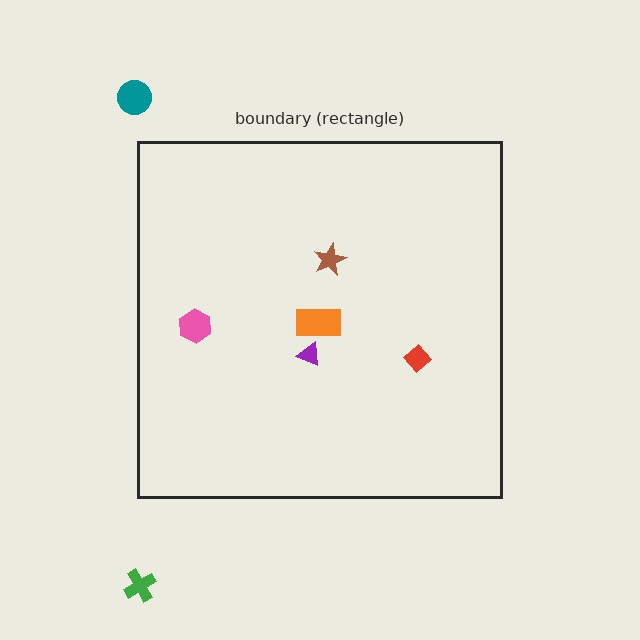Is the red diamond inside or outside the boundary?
Inside.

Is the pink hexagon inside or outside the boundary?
Inside.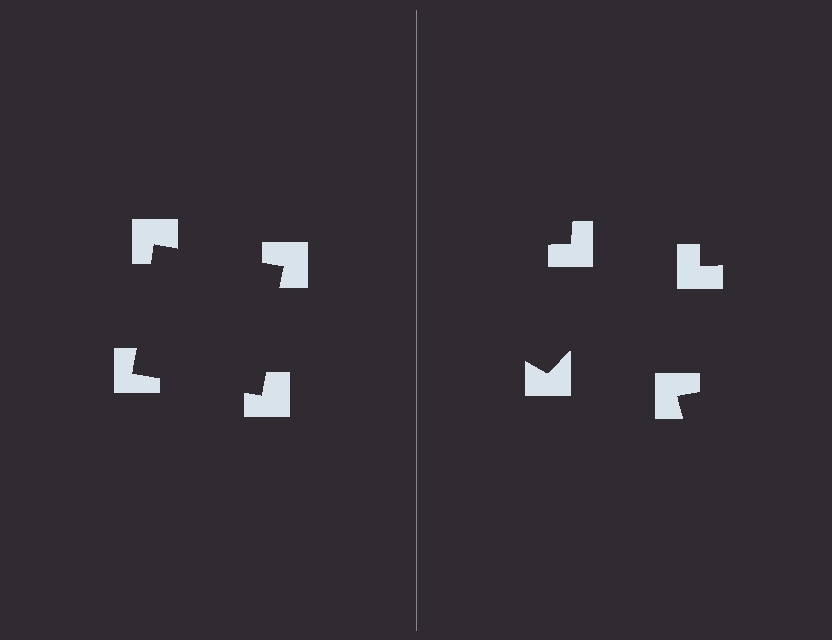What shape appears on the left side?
An illusory square.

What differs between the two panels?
The notched squares are positioned identically on both sides; only the wedge orientations differ. On the left they align to a square; on the right they are misaligned.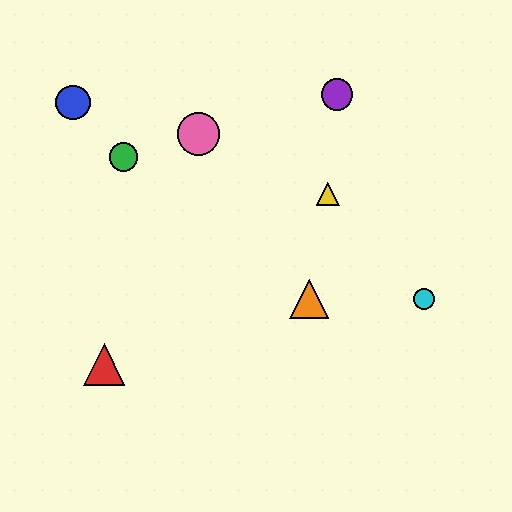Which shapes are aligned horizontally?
The orange triangle, the cyan circle are aligned horizontally.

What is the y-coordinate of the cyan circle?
The cyan circle is at y≈299.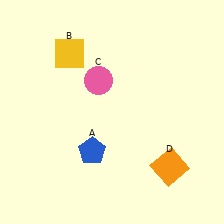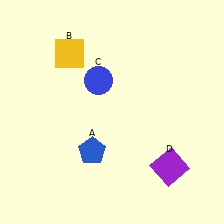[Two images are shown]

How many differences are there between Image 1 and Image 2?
There are 2 differences between the two images.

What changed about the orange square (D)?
In Image 1, D is orange. In Image 2, it changed to purple.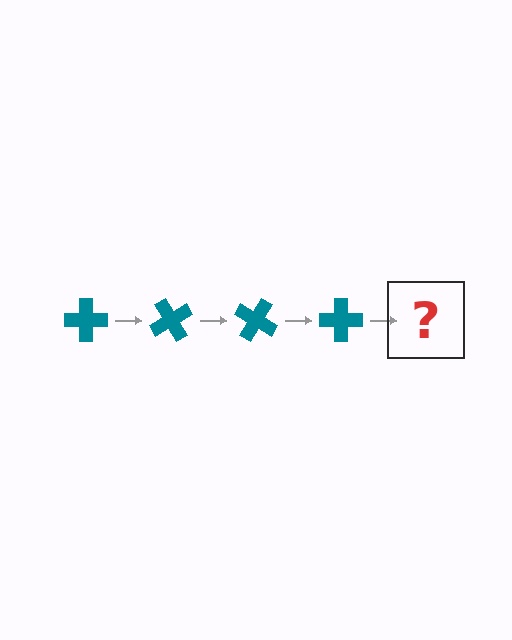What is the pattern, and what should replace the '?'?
The pattern is that the cross rotates 60 degrees each step. The '?' should be a teal cross rotated 240 degrees.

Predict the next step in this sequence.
The next step is a teal cross rotated 240 degrees.